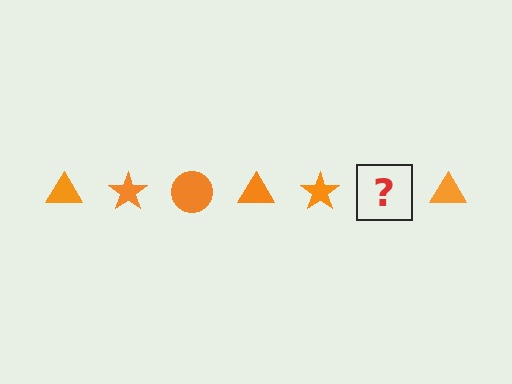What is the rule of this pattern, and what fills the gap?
The rule is that the pattern cycles through triangle, star, circle shapes in orange. The gap should be filled with an orange circle.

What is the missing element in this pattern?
The missing element is an orange circle.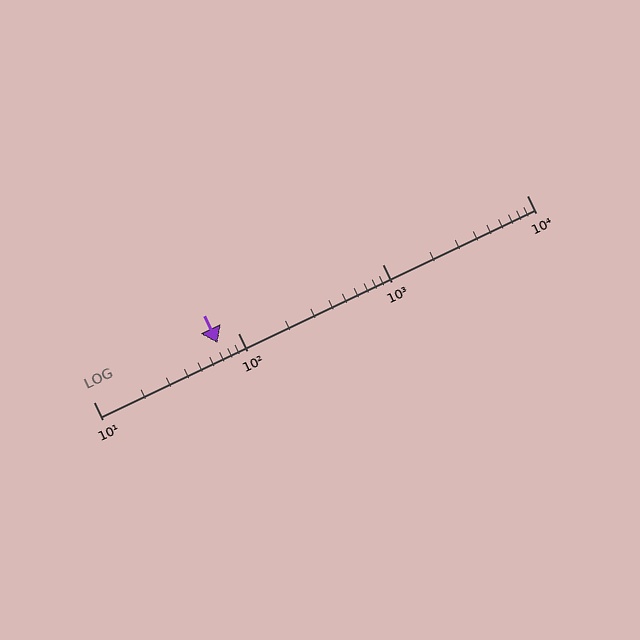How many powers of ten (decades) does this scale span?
The scale spans 3 decades, from 10 to 10000.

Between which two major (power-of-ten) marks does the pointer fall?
The pointer is between 10 and 100.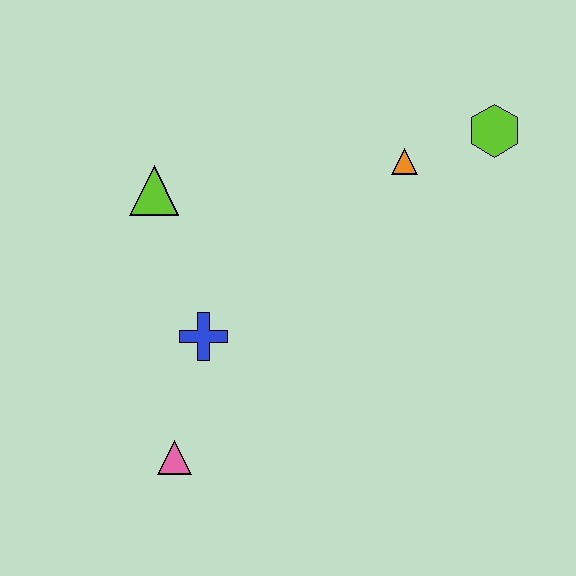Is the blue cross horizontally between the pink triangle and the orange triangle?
Yes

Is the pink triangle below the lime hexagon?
Yes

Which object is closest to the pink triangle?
The blue cross is closest to the pink triangle.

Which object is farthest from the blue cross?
The lime hexagon is farthest from the blue cross.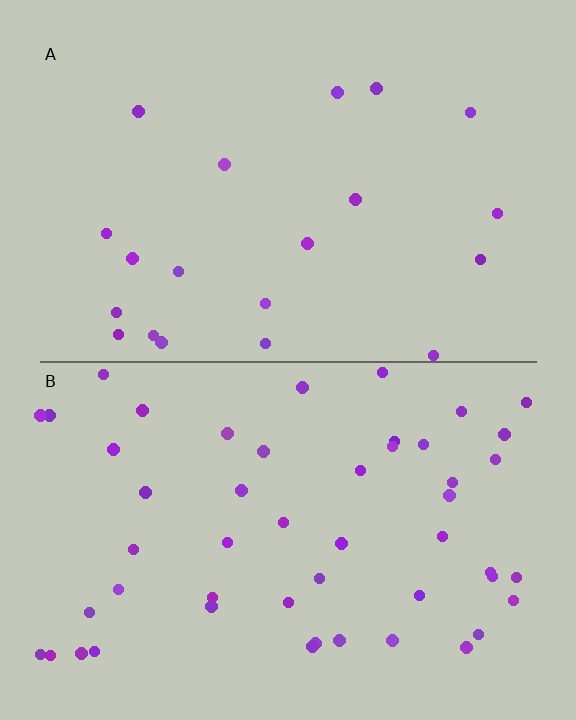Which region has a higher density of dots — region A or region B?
B (the bottom).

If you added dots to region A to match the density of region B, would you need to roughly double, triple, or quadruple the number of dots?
Approximately triple.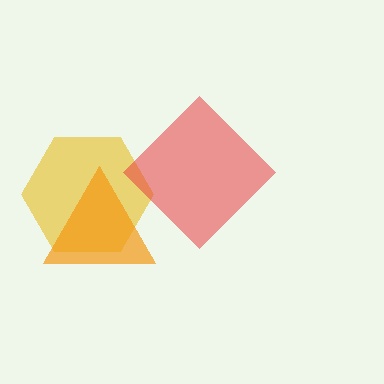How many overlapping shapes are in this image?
There are 3 overlapping shapes in the image.